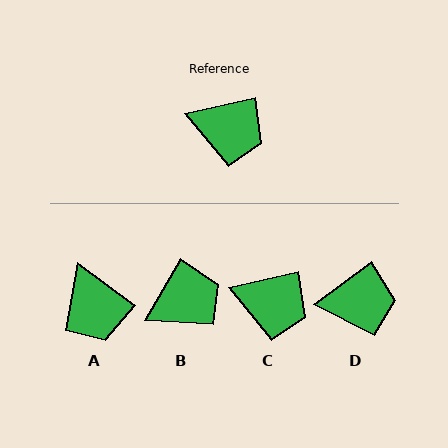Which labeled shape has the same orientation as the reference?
C.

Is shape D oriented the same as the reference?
No, it is off by about 24 degrees.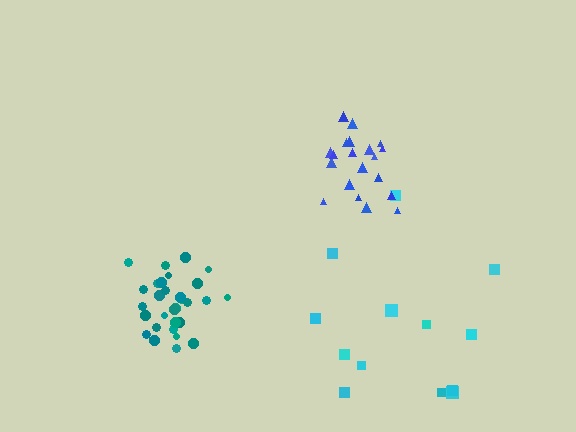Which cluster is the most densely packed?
Teal.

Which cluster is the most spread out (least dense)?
Cyan.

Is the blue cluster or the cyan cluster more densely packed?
Blue.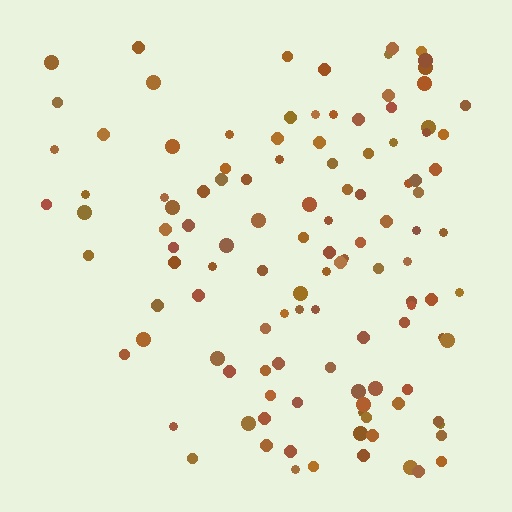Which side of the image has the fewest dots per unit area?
The left.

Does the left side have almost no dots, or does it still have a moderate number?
Still a moderate number, just noticeably fewer than the right.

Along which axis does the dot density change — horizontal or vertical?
Horizontal.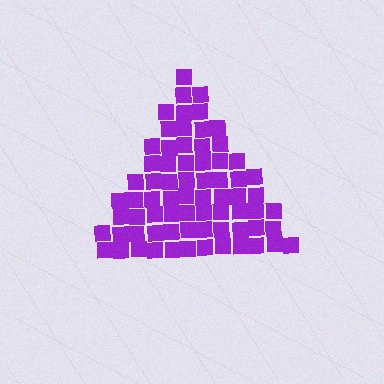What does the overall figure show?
The overall figure shows a triangle.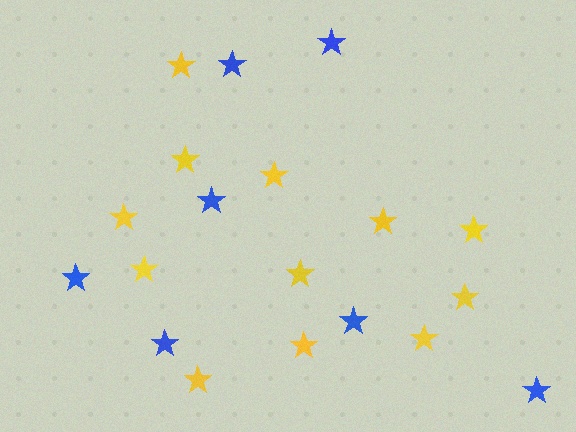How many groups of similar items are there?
There are 2 groups: one group of yellow stars (12) and one group of blue stars (7).